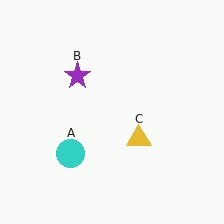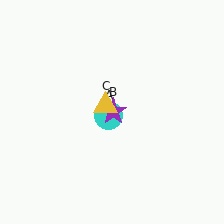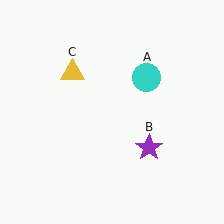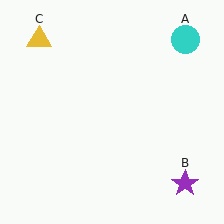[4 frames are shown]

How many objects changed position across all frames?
3 objects changed position: cyan circle (object A), purple star (object B), yellow triangle (object C).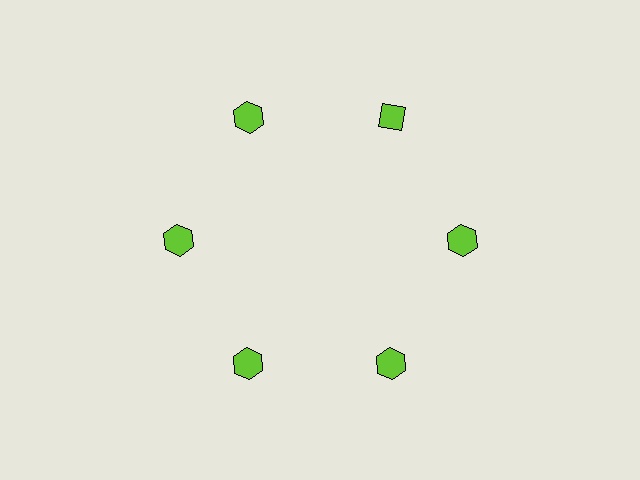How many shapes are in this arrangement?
There are 6 shapes arranged in a ring pattern.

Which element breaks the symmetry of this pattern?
The lime diamond at roughly the 1 o'clock position breaks the symmetry. All other shapes are lime hexagons.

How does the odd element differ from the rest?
It has a different shape: diamond instead of hexagon.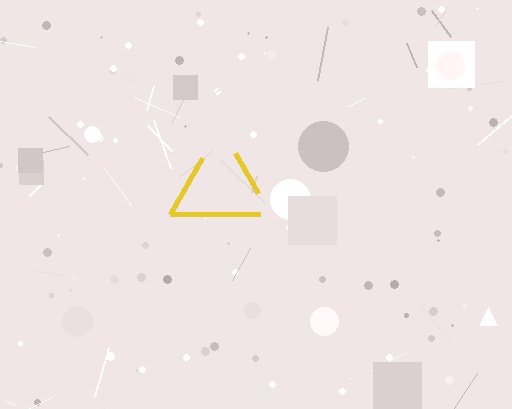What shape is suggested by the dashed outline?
The dashed outline suggests a triangle.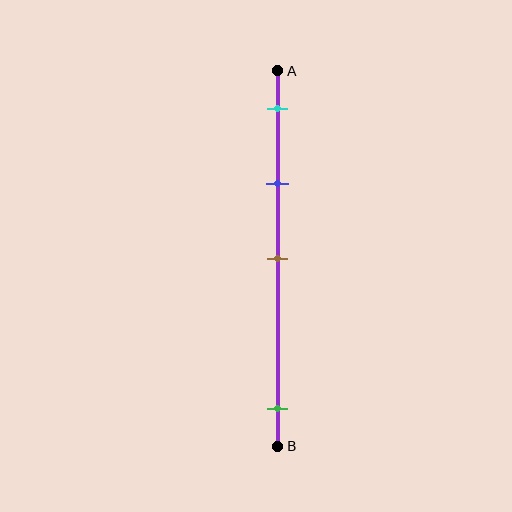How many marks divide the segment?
There are 4 marks dividing the segment.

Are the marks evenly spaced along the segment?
No, the marks are not evenly spaced.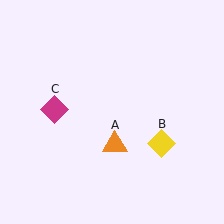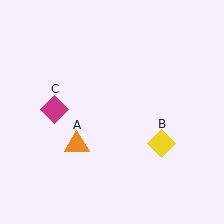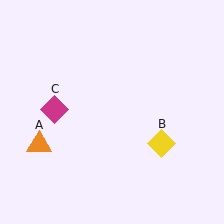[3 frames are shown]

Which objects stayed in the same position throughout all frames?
Yellow diamond (object B) and magenta diamond (object C) remained stationary.